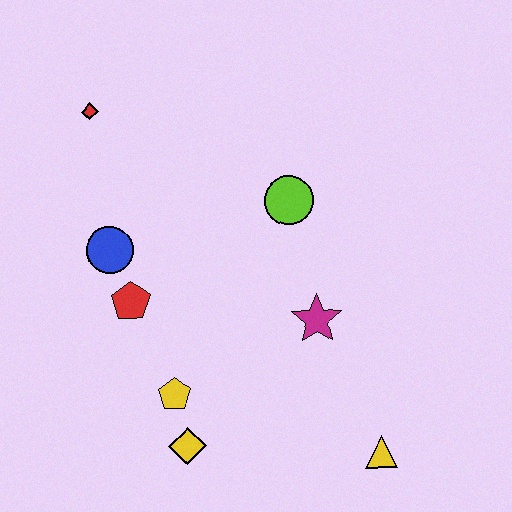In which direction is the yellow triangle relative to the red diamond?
The yellow triangle is below the red diamond.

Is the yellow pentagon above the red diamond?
No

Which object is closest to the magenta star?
The lime circle is closest to the magenta star.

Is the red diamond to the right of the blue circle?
No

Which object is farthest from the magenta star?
The red diamond is farthest from the magenta star.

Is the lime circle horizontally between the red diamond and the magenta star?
Yes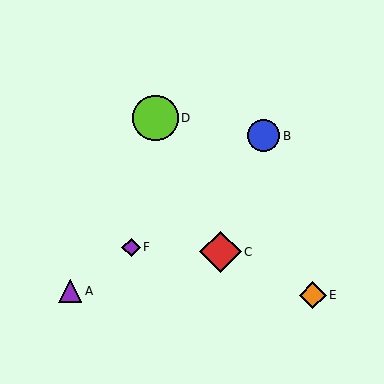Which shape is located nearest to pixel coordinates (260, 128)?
The blue circle (labeled B) at (264, 136) is nearest to that location.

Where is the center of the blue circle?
The center of the blue circle is at (264, 136).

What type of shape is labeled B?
Shape B is a blue circle.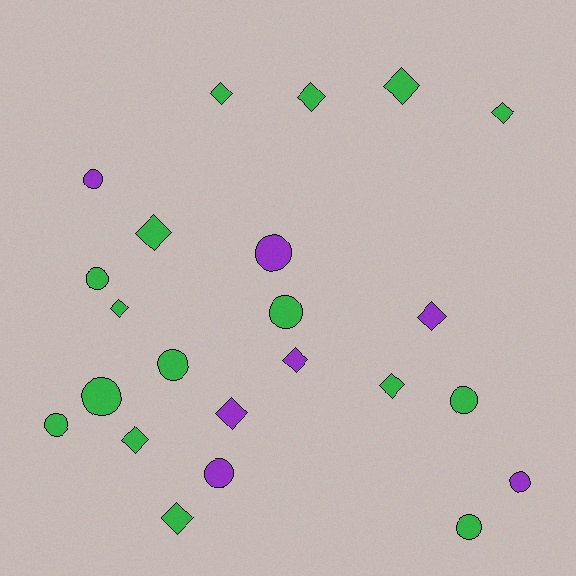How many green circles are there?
There are 7 green circles.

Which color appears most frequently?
Green, with 16 objects.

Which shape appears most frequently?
Diamond, with 12 objects.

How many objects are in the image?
There are 23 objects.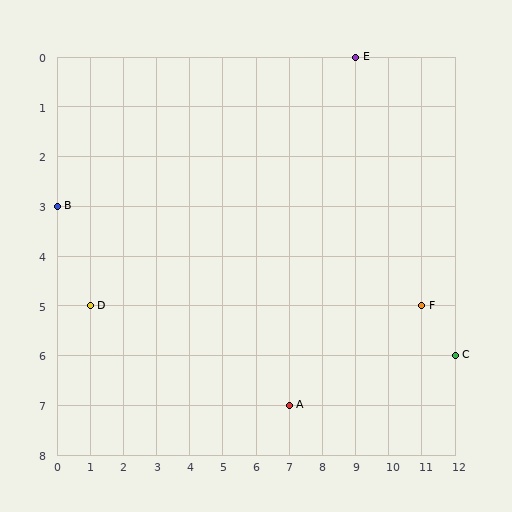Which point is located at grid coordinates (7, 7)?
Point A is at (7, 7).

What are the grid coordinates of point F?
Point F is at grid coordinates (11, 5).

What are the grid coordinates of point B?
Point B is at grid coordinates (0, 3).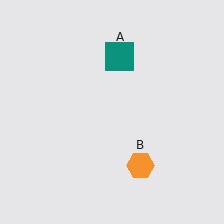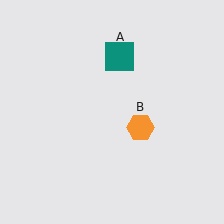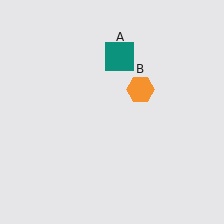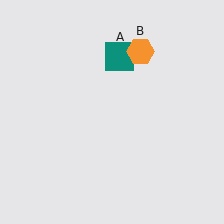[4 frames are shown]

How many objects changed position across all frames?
1 object changed position: orange hexagon (object B).